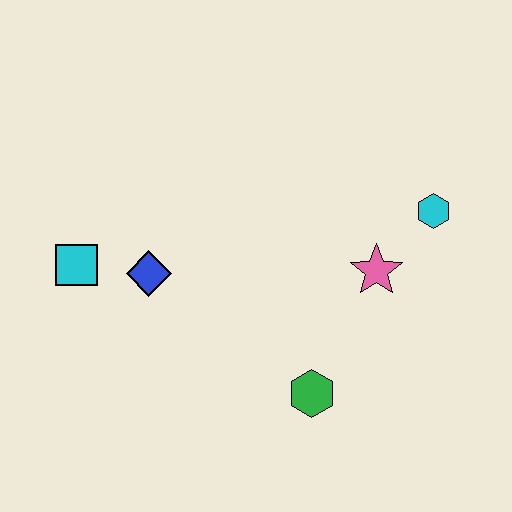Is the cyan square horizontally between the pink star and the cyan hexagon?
No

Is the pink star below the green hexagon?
No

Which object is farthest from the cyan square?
The cyan hexagon is farthest from the cyan square.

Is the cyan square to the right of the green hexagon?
No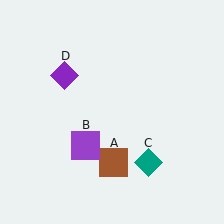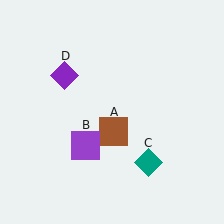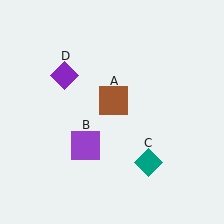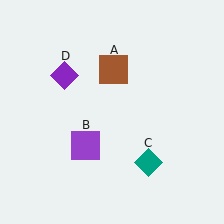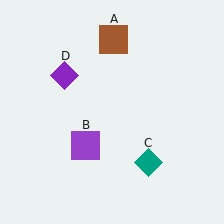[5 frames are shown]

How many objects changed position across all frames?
1 object changed position: brown square (object A).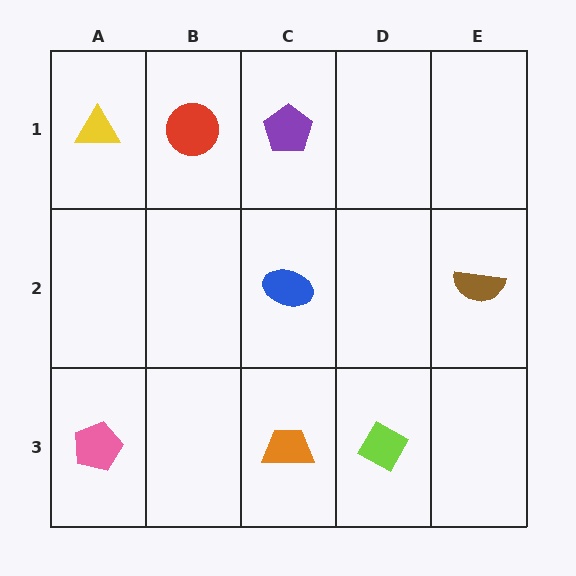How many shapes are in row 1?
3 shapes.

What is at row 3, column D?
A lime diamond.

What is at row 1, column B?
A red circle.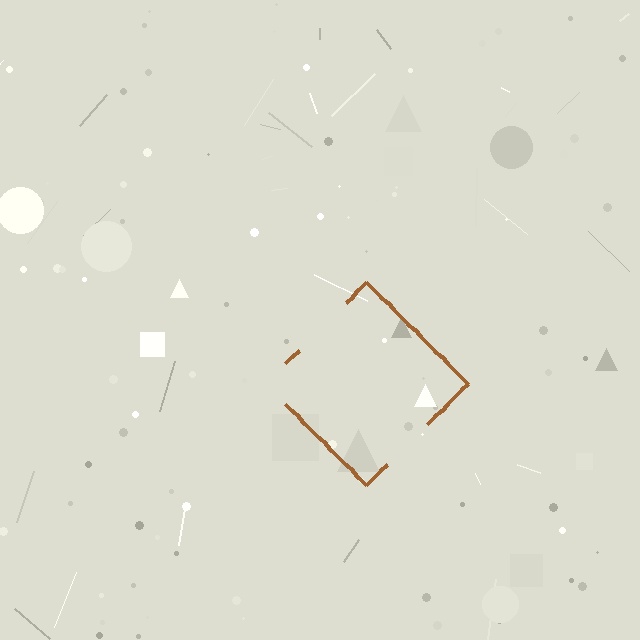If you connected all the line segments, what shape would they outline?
They would outline a diamond.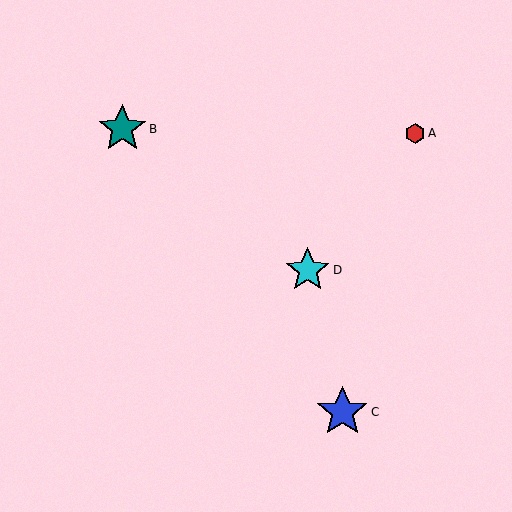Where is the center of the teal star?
The center of the teal star is at (122, 129).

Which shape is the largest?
The blue star (labeled C) is the largest.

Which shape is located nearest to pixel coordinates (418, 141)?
The red hexagon (labeled A) at (415, 133) is nearest to that location.